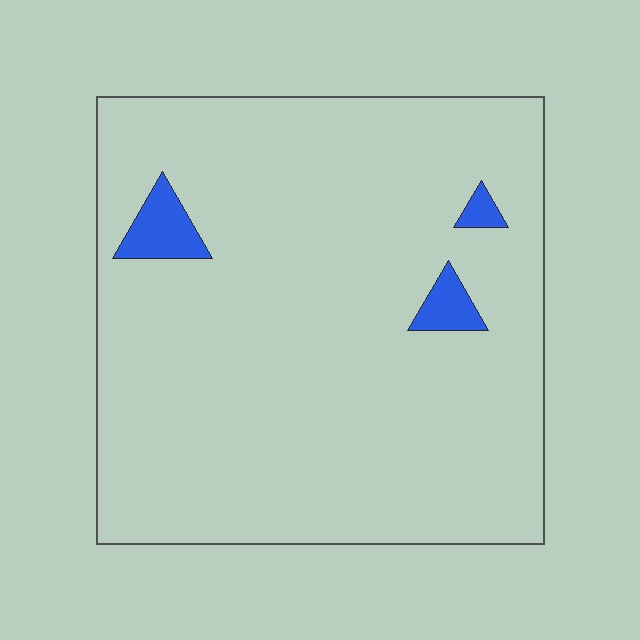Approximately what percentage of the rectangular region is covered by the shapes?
Approximately 5%.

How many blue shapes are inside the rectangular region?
3.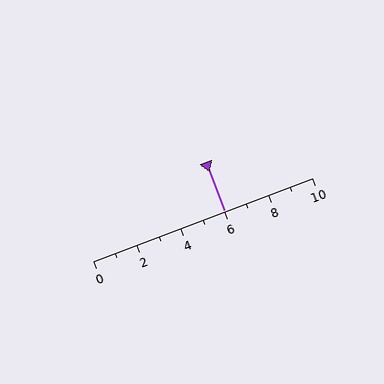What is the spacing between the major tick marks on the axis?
The major ticks are spaced 2 apart.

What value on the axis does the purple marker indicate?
The marker indicates approximately 6.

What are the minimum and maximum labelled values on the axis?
The axis runs from 0 to 10.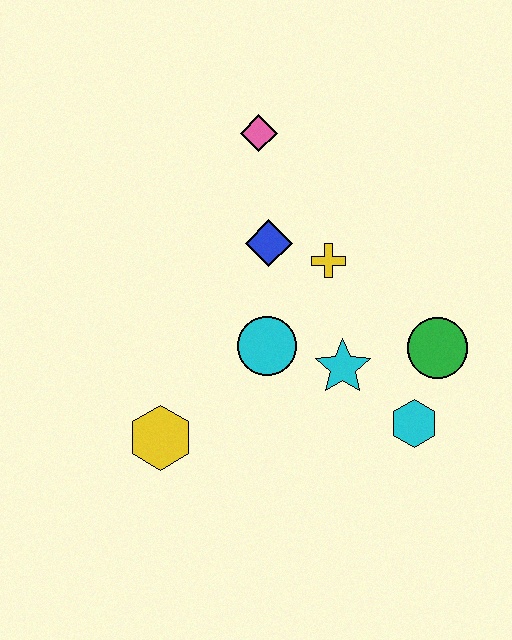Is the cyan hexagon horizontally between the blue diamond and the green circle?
Yes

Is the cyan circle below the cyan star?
No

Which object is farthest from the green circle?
The yellow hexagon is farthest from the green circle.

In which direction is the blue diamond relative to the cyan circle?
The blue diamond is above the cyan circle.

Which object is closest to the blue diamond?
The yellow cross is closest to the blue diamond.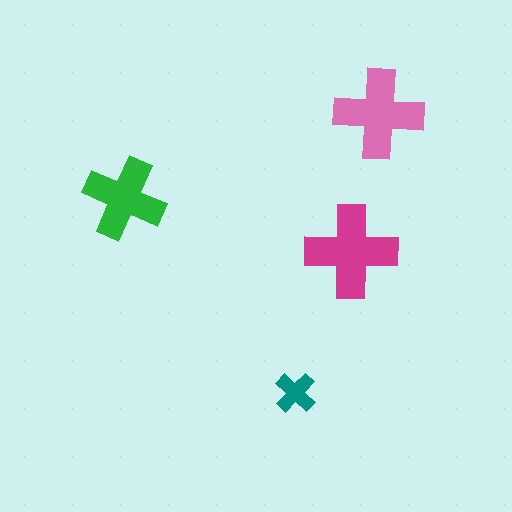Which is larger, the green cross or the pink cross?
The pink one.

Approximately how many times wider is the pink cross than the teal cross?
About 2 times wider.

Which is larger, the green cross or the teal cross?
The green one.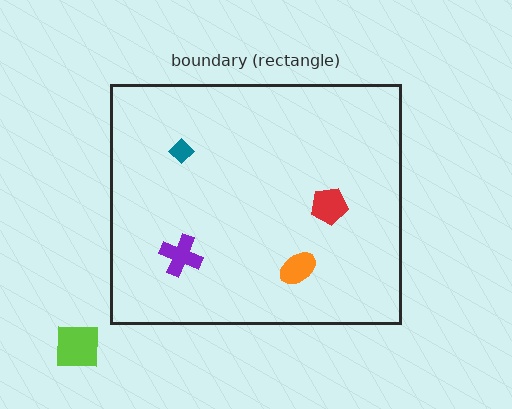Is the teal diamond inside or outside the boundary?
Inside.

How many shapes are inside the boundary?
4 inside, 1 outside.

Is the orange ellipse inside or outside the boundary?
Inside.